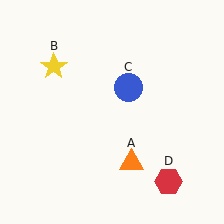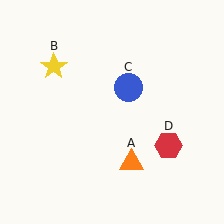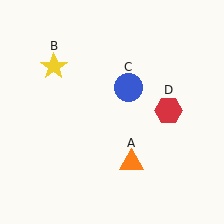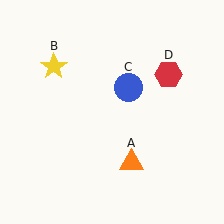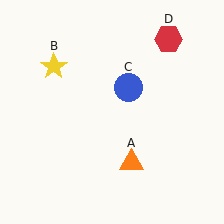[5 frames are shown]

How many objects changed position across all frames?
1 object changed position: red hexagon (object D).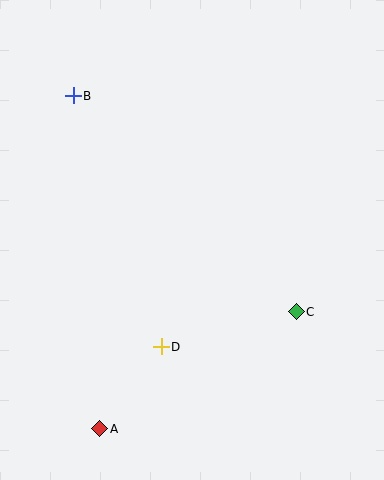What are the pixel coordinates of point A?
Point A is at (100, 429).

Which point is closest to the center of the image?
Point D at (161, 347) is closest to the center.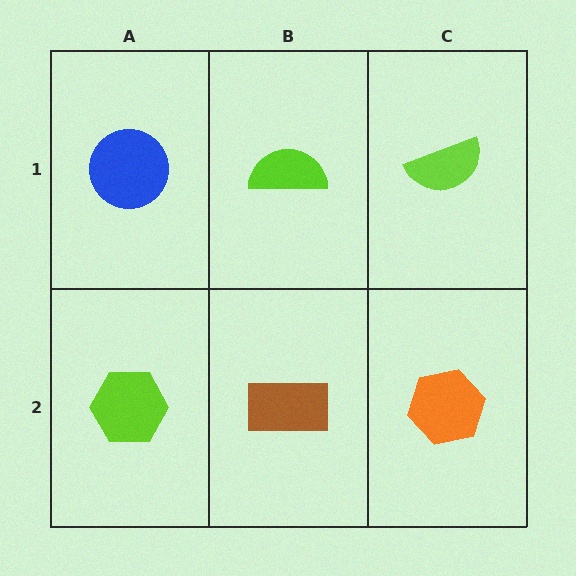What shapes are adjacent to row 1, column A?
A lime hexagon (row 2, column A), a lime semicircle (row 1, column B).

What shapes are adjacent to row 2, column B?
A lime semicircle (row 1, column B), a lime hexagon (row 2, column A), an orange hexagon (row 2, column C).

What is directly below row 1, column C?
An orange hexagon.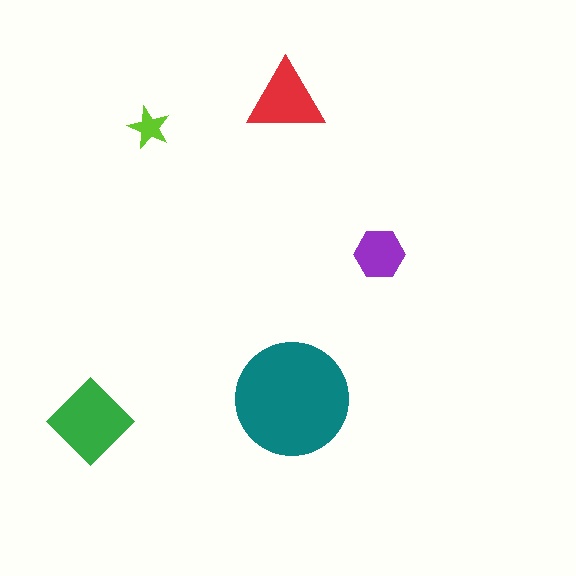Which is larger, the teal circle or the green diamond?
The teal circle.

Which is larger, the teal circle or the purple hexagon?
The teal circle.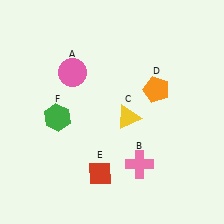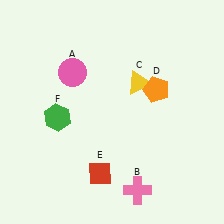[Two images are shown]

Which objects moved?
The objects that moved are: the pink cross (B), the yellow triangle (C).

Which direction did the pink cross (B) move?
The pink cross (B) moved down.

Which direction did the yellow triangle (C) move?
The yellow triangle (C) moved up.